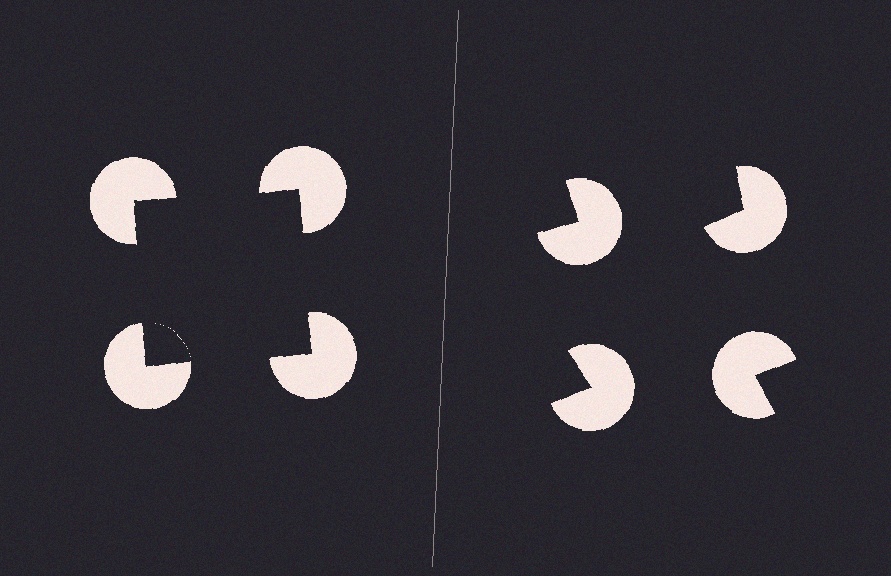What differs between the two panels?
The pac-man discs are positioned identically on both sides; only the wedge orientations differ. On the left they align to a square; on the right they are misaligned.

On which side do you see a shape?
An illusory square appears on the left side. On the right side the wedge cuts are rotated, so no coherent shape forms.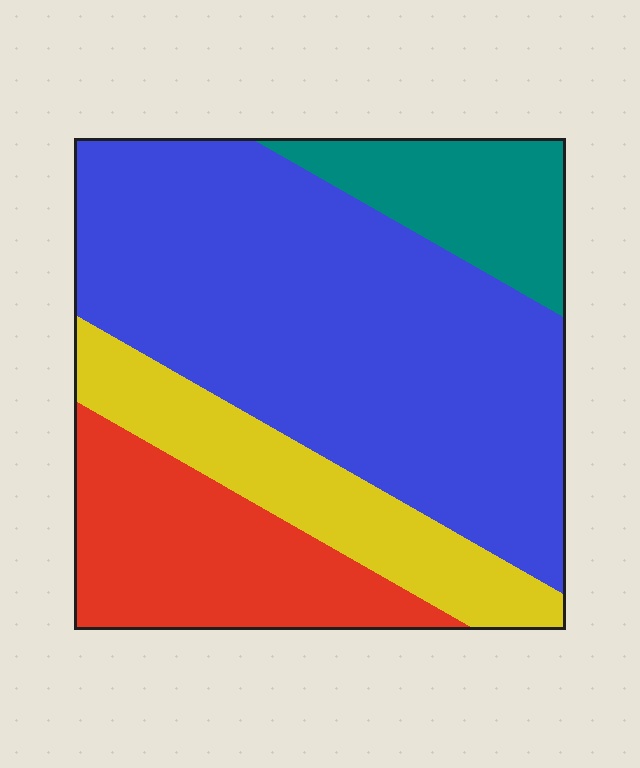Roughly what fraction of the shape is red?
Red takes up about one fifth (1/5) of the shape.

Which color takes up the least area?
Teal, at roughly 10%.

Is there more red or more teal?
Red.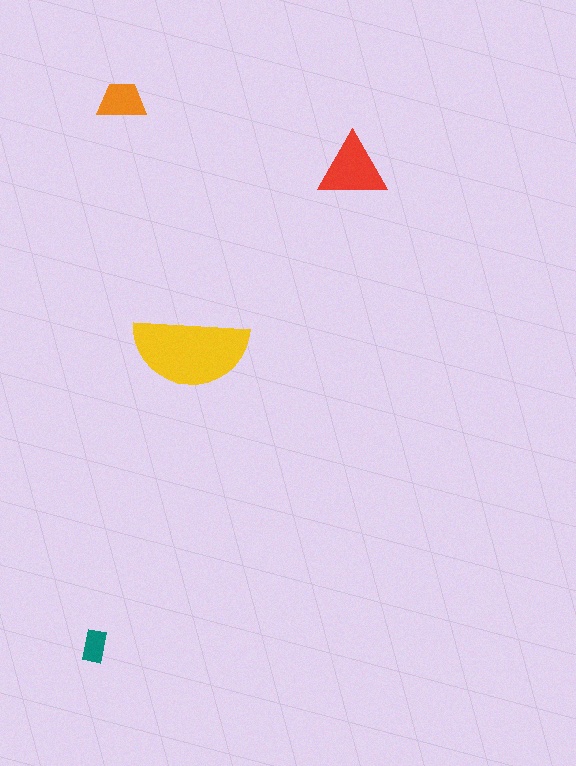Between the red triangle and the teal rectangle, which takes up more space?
The red triangle.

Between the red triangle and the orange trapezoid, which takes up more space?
The red triangle.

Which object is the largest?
The yellow semicircle.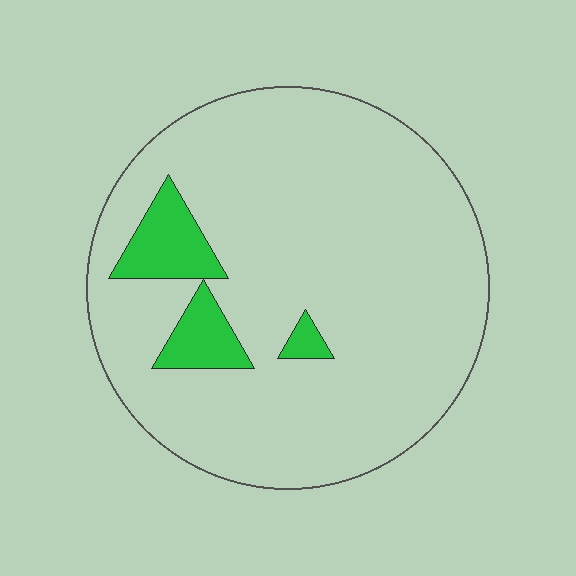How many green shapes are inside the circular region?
3.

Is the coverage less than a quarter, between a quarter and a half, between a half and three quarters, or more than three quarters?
Less than a quarter.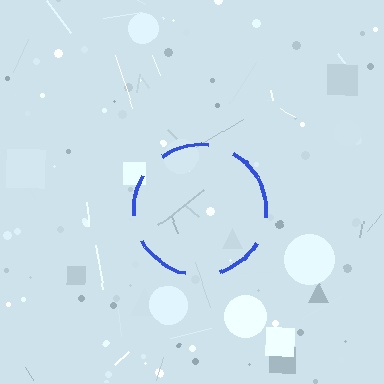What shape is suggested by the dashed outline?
The dashed outline suggests a circle.